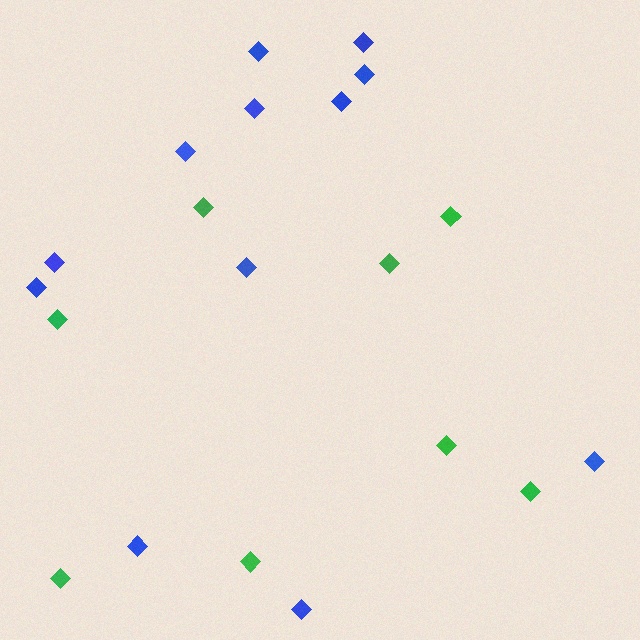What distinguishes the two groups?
There are 2 groups: one group of green diamonds (8) and one group of blue diamonds (12).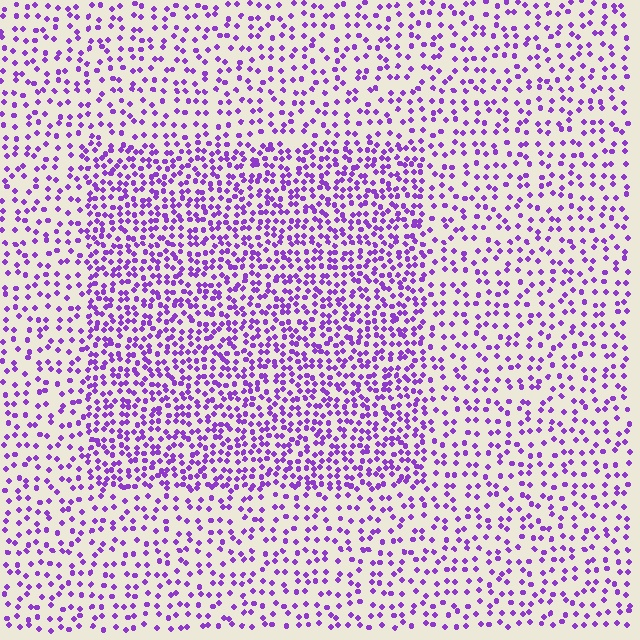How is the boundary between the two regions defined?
The boundary is defined by a change in element density (approximately 1.9x ratio). All elements are the same color, size, and shape.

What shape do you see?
I see a rectangle.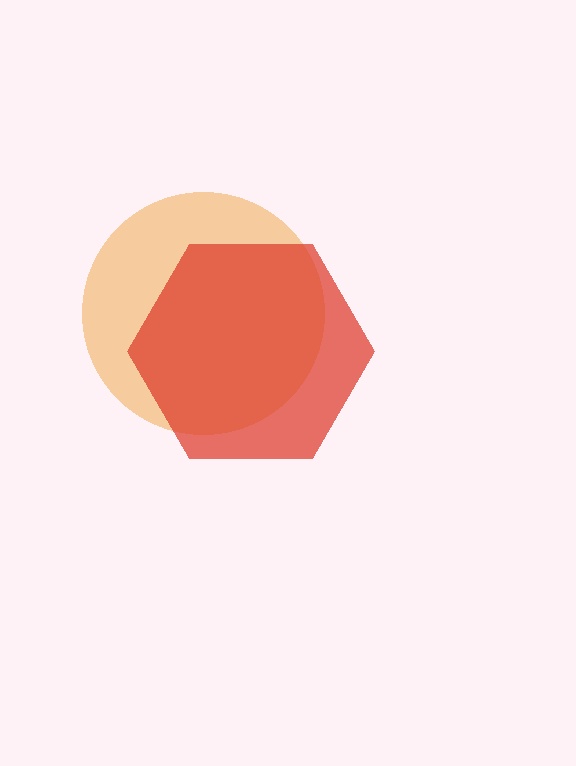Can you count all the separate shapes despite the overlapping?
Yes, there are 2 separate shapes.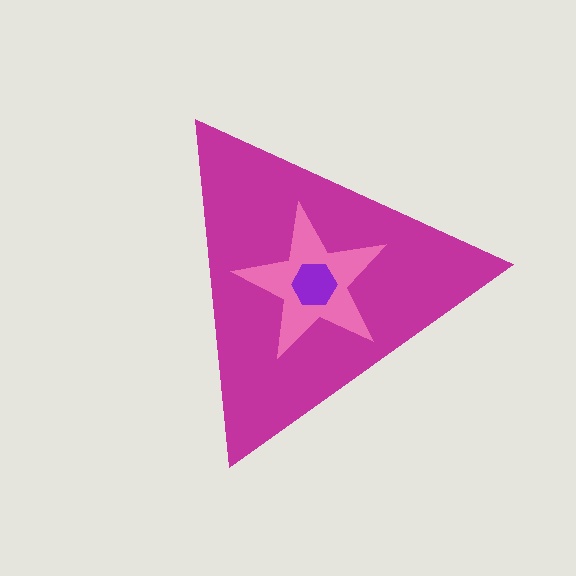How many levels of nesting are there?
3.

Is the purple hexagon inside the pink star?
Yes.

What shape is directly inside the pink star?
The purple hexagon.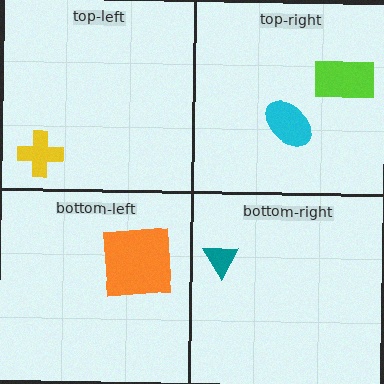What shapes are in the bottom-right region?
The teal triangle.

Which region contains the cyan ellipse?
The top-right region.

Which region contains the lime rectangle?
The top-right region.